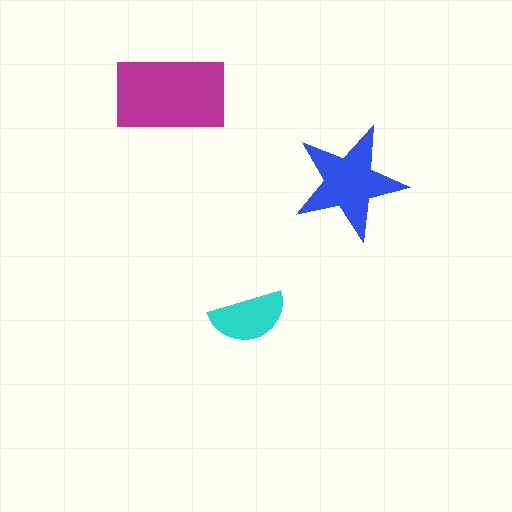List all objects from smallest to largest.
The cyan semicircle, the blue star, the magenta rectangle.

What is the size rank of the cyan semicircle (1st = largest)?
3rd.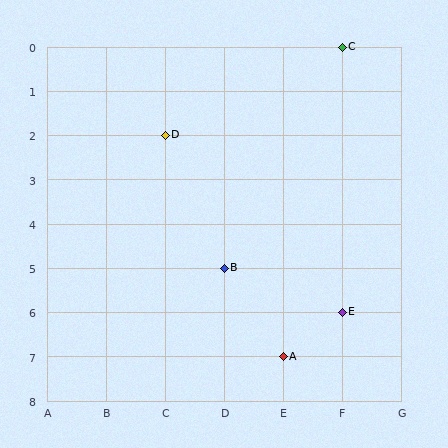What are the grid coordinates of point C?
Point C is at grid coordinates (F, 0).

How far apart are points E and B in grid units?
Points E and B are 2 columns and 1 row apart (about 2.2 grid units diagonally).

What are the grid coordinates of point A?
Point A is at grid coordinates (E, 7).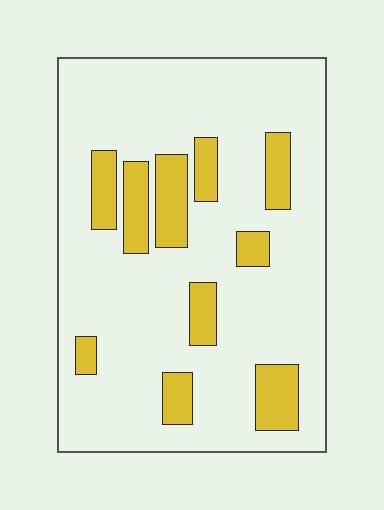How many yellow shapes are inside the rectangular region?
10.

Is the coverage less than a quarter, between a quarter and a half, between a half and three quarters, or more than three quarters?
Less than a quarter.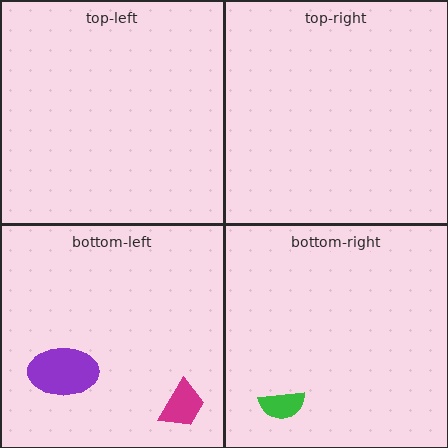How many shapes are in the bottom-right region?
1.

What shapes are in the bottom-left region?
The magenta trapezoid, the purple ellipse.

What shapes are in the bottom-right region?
The green semicircle.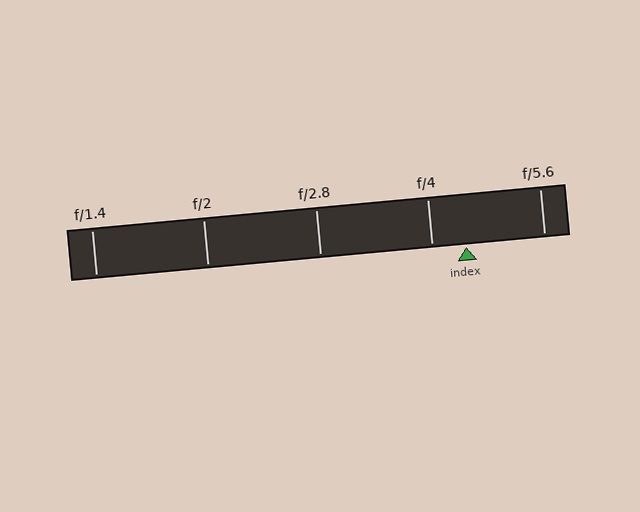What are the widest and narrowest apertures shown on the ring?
The widest aperture shown is f/1.4 and the narrowest is f/5.6.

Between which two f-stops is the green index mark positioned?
The index mark is between f/4 and f/5.6.